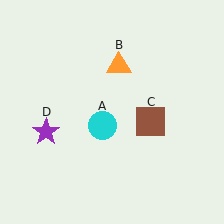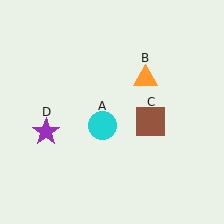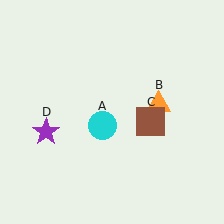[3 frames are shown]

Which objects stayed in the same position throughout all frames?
Cyan circle (object A) and brown square (object C) and purple star (object D) remained stationary.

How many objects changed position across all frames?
1 object changed position: orange triangle (object B).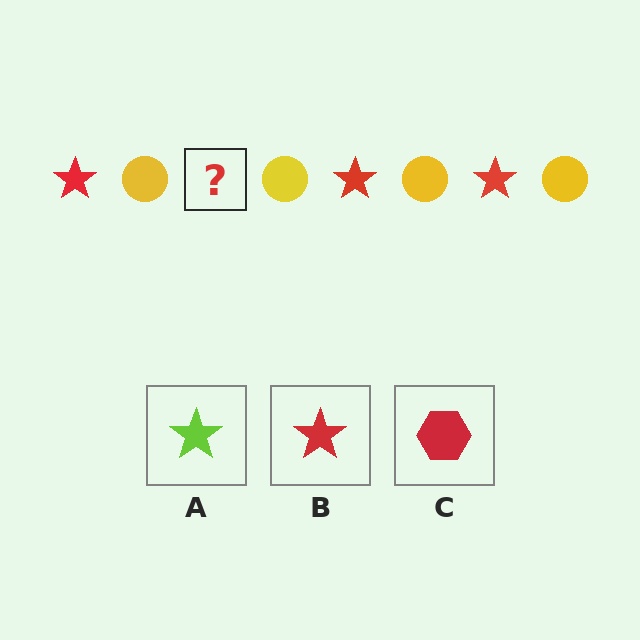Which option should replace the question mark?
Option B.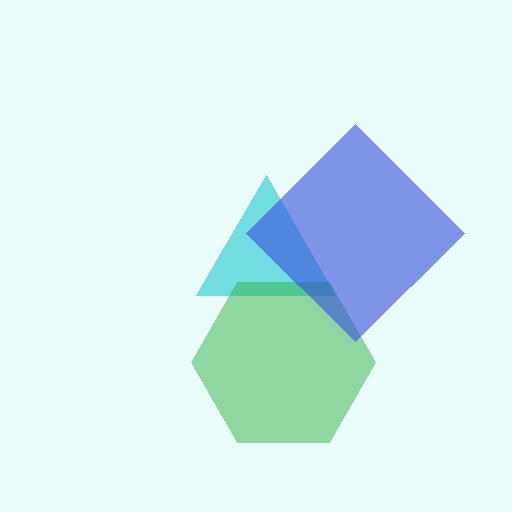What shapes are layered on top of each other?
The layered shapes are: a cyan triangle, a green hexagon, a blue diamond.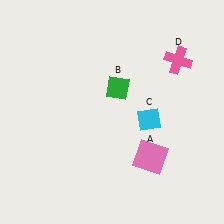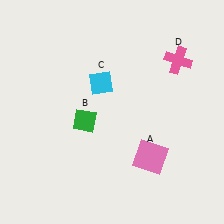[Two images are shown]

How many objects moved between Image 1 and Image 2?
2 objects moved between the two images.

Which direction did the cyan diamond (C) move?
The cyan diamond (C) moved left.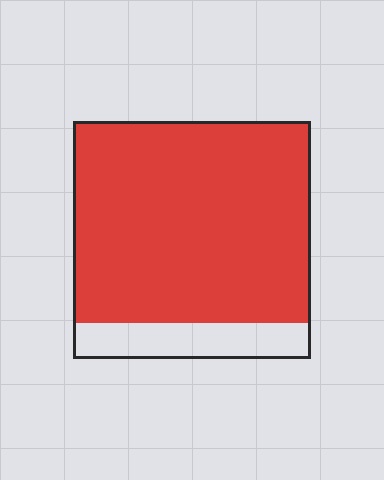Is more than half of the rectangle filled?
Yes.